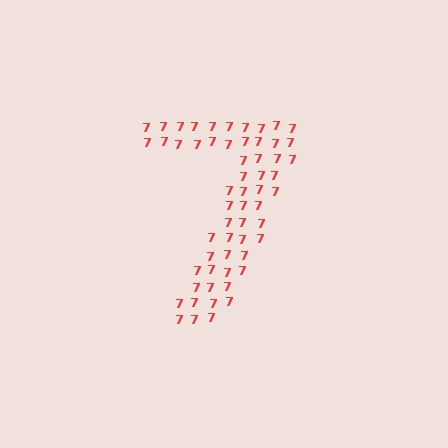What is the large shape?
The large shape is the digit 7.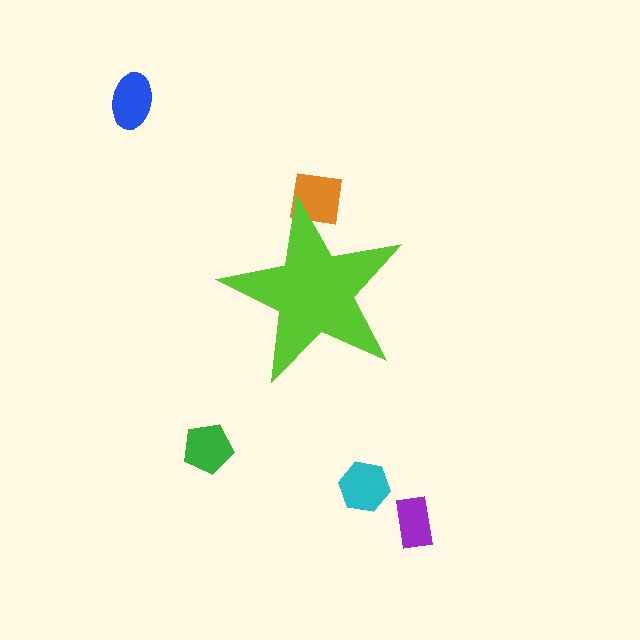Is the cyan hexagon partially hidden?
No, the cyan hexagon is fully visible.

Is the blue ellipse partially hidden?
No, the blue ellipse is fully visible.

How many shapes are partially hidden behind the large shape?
1 shape is partially hidden.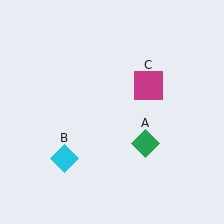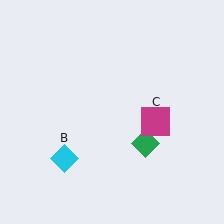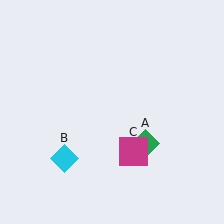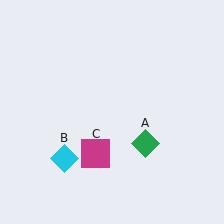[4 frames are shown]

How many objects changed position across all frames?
1 object changed position: magenta square (object C).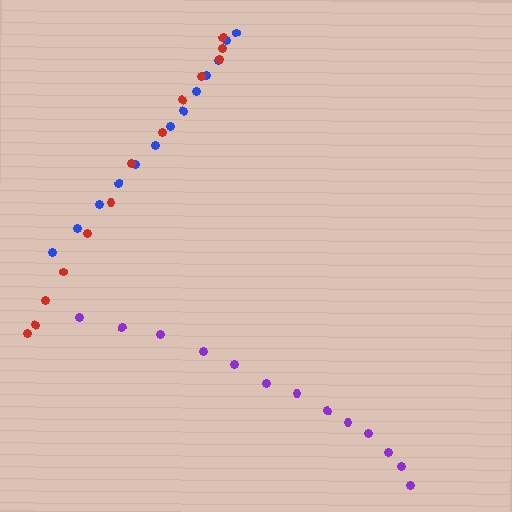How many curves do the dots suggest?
There are 3 distinct paths.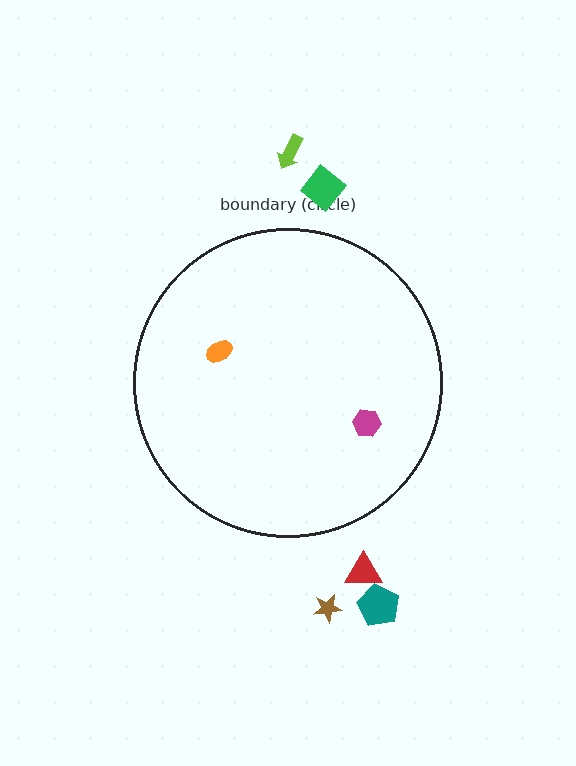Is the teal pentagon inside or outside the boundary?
Outside.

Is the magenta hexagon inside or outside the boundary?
Inside.